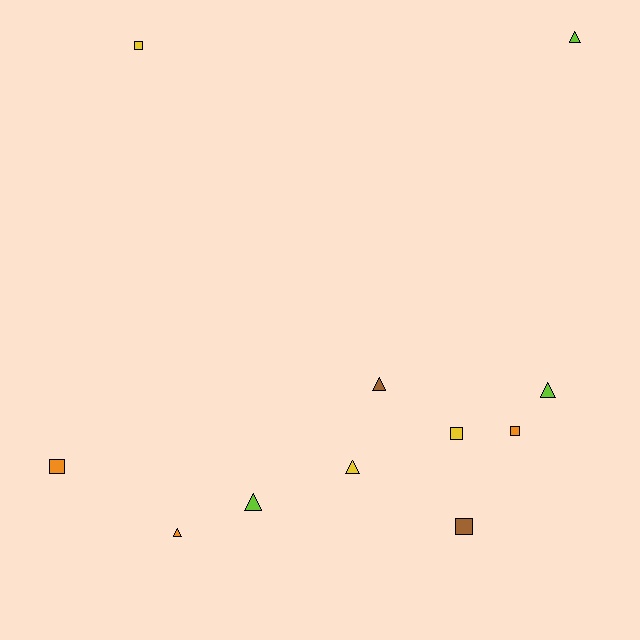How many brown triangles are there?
There is 1 brown triangle.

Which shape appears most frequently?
Triangle, with 6 objects.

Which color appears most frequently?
Yellow, with 3 objects.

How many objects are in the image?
There are 11 objects.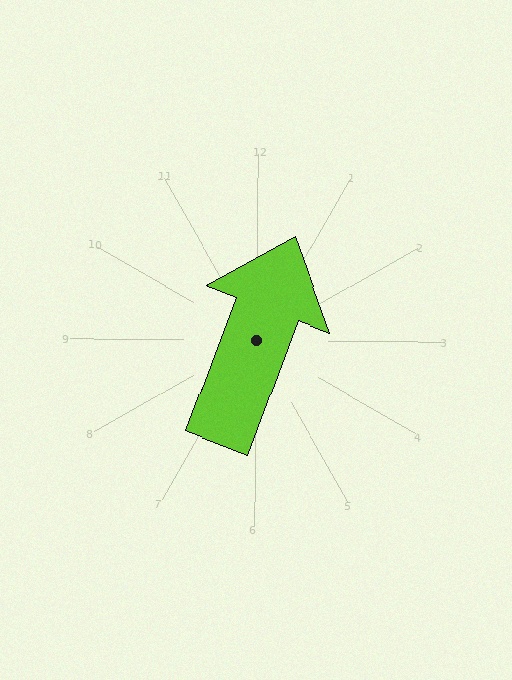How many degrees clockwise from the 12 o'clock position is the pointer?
Approximately 21 degrees.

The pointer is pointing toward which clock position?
Roughly 1 o'clock.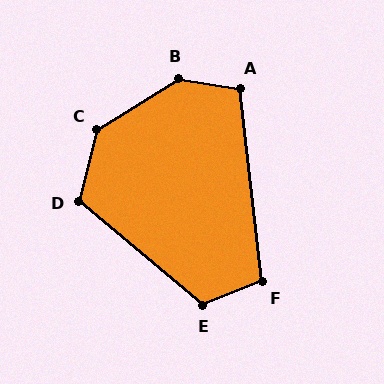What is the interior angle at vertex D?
Approximately 116 degrees (obtuse).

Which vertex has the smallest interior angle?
F, at approximately 105 degrees.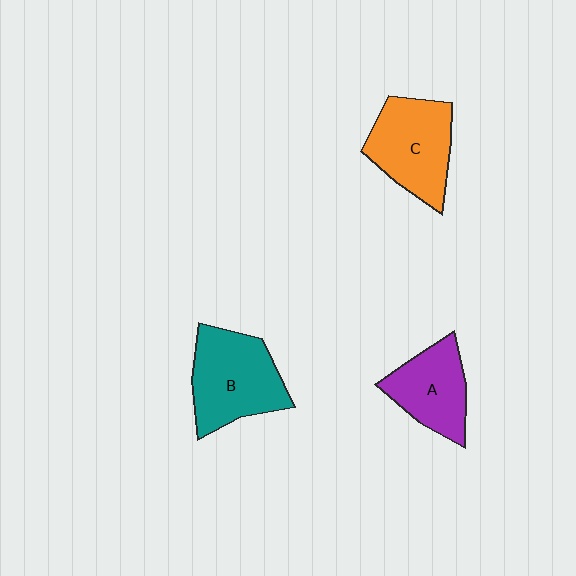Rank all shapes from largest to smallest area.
From largest to smallest: B (teal), C (orange), A (purple).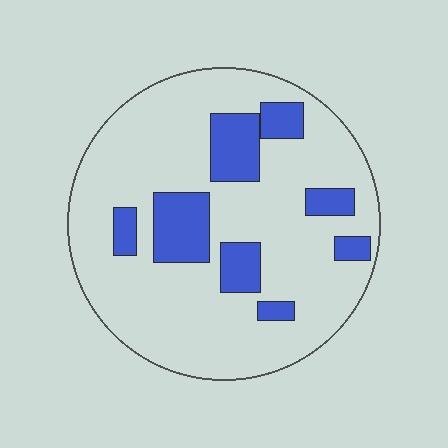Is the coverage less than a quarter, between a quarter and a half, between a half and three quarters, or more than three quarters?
Less than a quarter.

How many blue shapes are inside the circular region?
8.